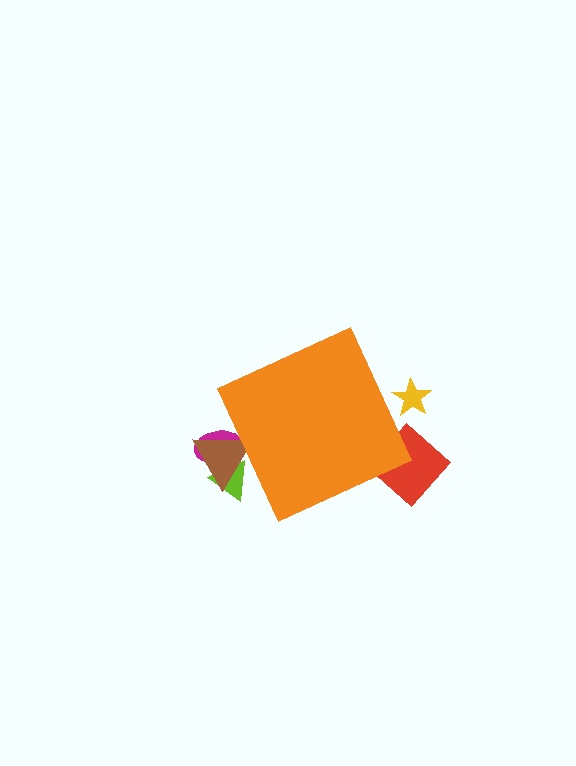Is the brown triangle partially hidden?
Yes, the brown triangle is partially hidden behind the orange diamond.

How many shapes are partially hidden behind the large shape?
5 shapes are partially hidden.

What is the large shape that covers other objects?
An orange diamond.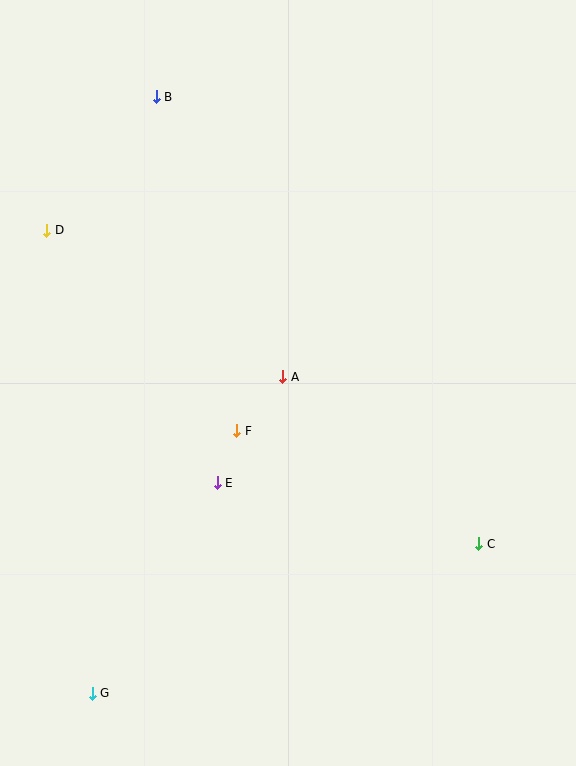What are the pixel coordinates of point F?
Point F is at (237, 431).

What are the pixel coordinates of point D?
Point D is at (47, 230).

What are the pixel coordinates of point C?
Point C is at (479, 544).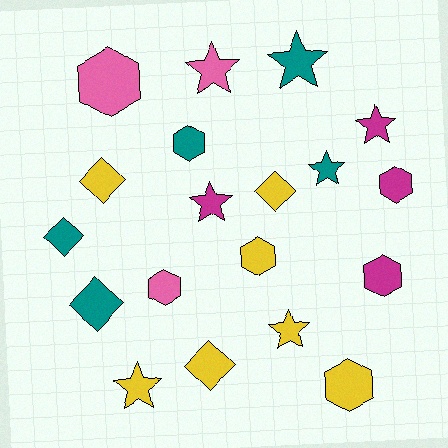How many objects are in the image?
There are 19 objects.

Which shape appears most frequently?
Star, with 7 objects.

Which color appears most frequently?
Yellow, with 7 objects.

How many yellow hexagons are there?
There are 2 yellow hexagons.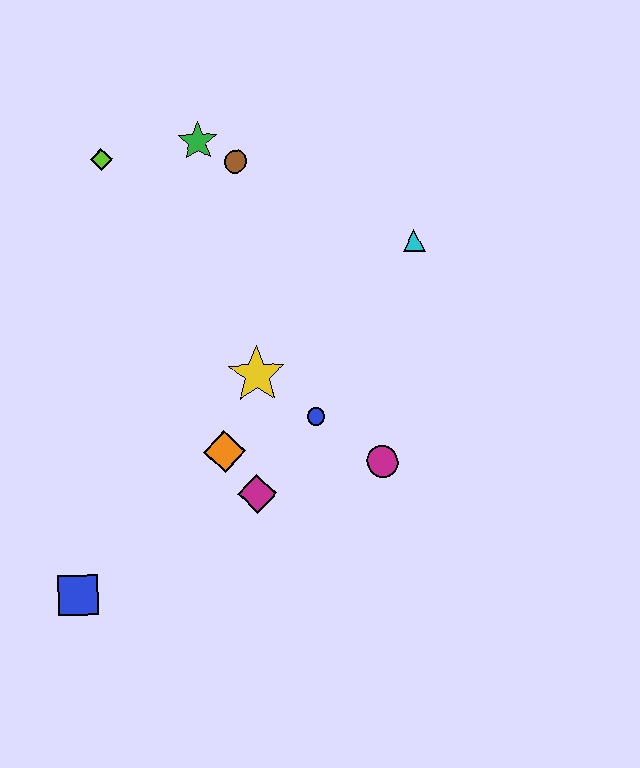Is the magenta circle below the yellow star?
Yes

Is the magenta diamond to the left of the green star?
No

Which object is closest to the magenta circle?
The blue circle is closest to the magenta circle.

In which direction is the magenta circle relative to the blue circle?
The magenta circle is to the right of the blue circle.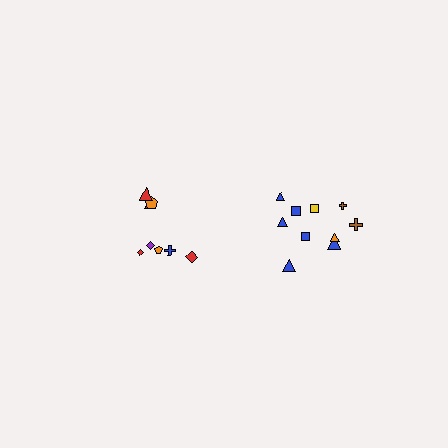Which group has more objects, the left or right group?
The right group.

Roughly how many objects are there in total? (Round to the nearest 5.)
Roughly 20 objects in total.